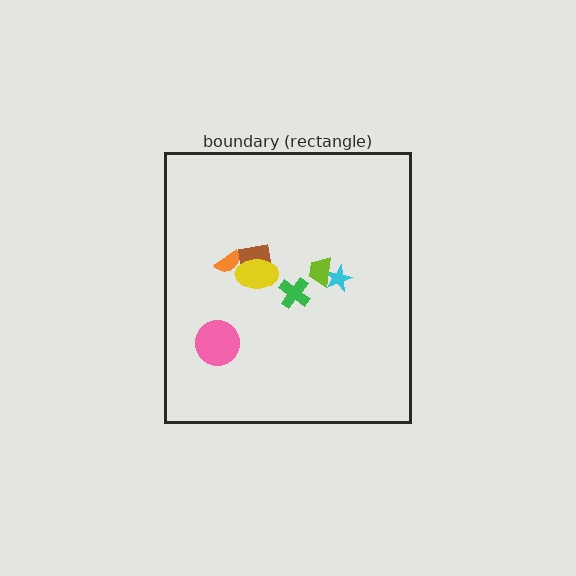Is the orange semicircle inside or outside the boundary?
Inside.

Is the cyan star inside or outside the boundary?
Inside.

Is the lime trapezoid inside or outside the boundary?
Inside.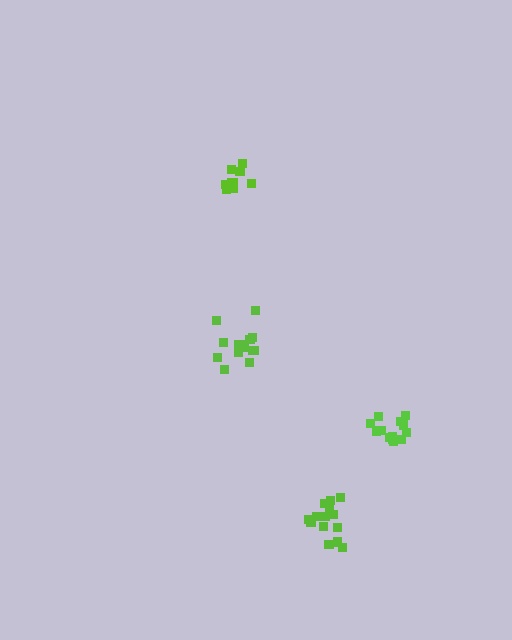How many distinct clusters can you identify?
There are 4 distinct clusters.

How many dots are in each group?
Group 1: 16 dots, Group 2: 10 dots, Group 3: 14 dots, Group 4: 14 dots (54 total).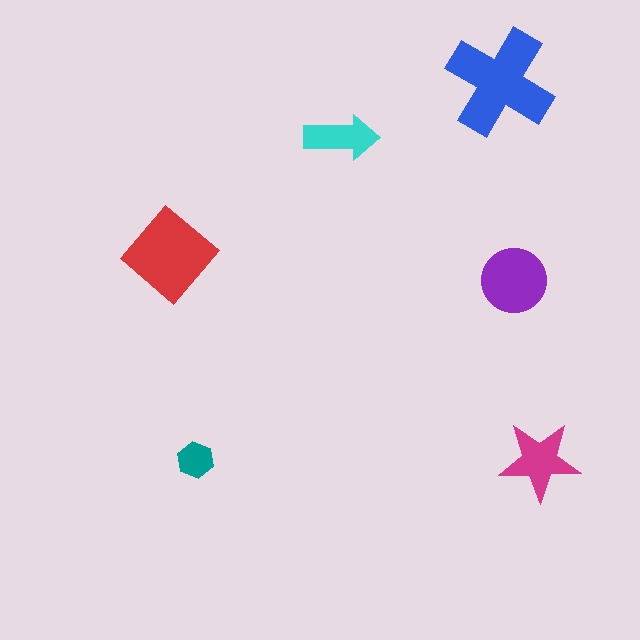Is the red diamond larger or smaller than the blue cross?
Smaller.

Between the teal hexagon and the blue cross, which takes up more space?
The blue cross.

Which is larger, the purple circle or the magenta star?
The purple circle.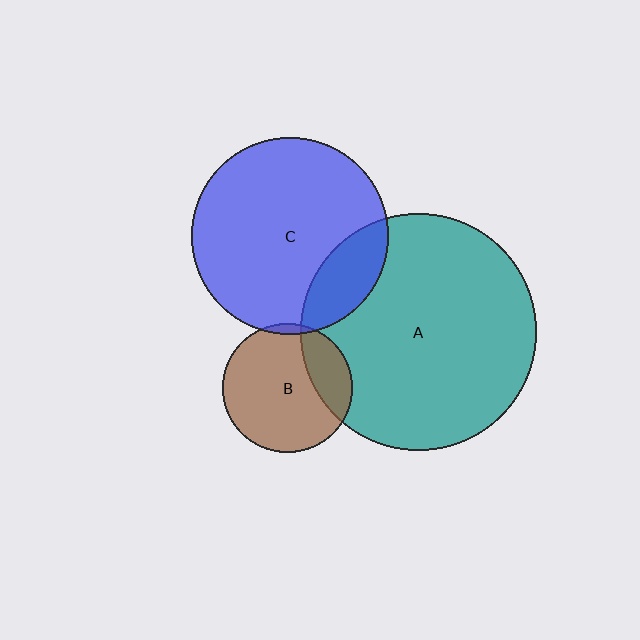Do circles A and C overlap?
Yes.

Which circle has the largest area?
Circle A (teal).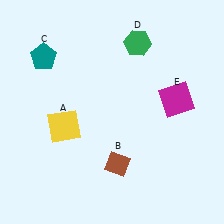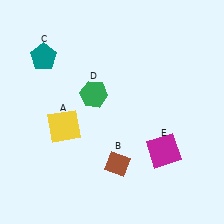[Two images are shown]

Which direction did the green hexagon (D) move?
The green hexagon (D) moved down.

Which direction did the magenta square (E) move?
The magenta square (E) moved down.